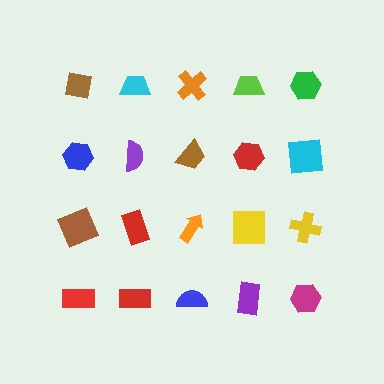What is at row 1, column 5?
A green hexagon.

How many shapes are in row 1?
5 shapes.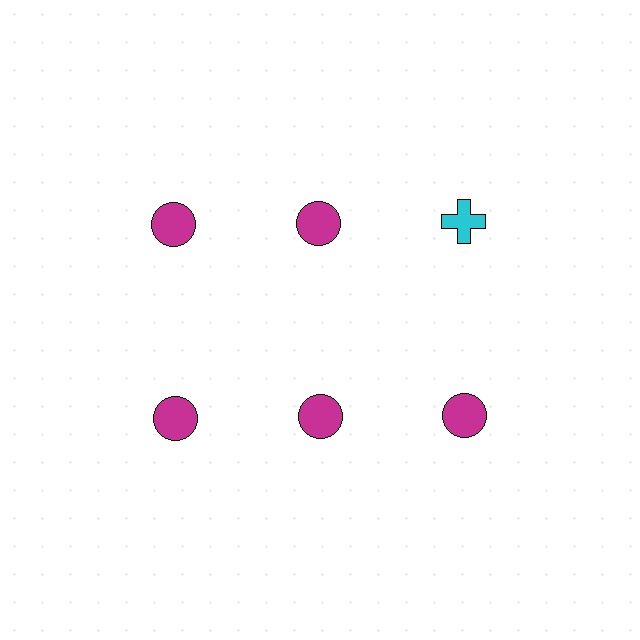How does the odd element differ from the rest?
It differs in both color (cyan instead of magenta) and shape (cross instead of circle).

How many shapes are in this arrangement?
There are 6 shapes arranged in a grid pattern.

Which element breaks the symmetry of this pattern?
The cyan cross in the top row, center column breaks the symmetry. All other shapes are magenta circles.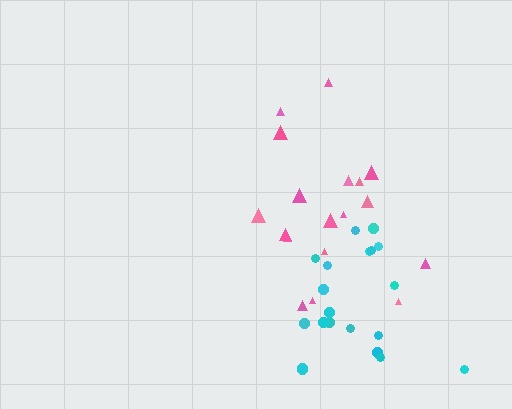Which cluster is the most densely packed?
Cyan.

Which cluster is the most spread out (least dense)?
Pink.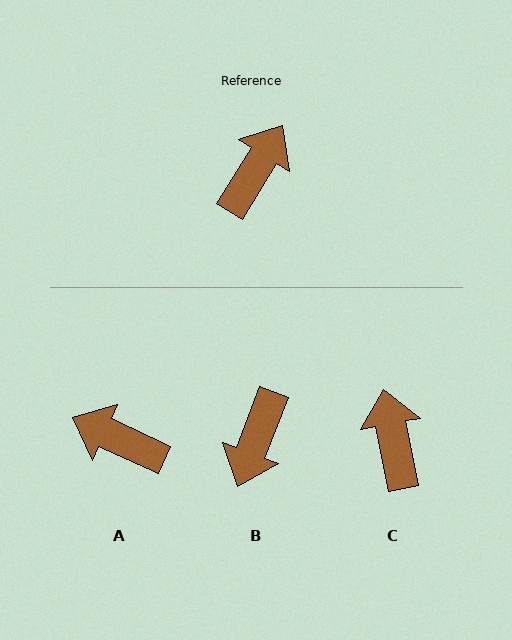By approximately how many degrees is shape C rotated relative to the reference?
Approximately 43 degrees counter-clockwise.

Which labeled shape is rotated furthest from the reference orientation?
B, about 169 degrees away.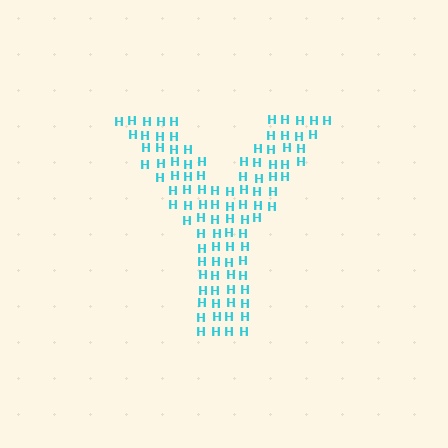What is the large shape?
The large shape is the letter Y.